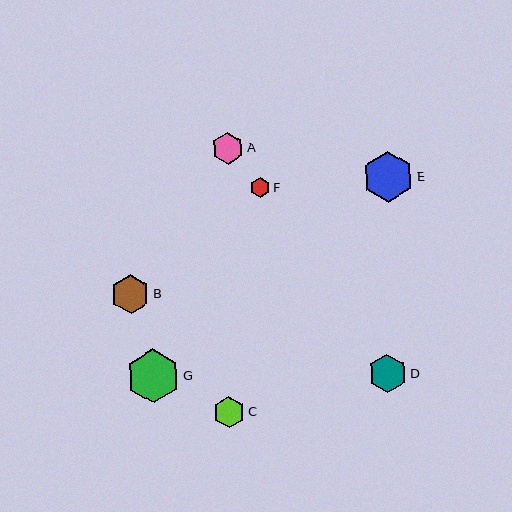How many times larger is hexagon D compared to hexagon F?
Hexagon D is approximately 1.9 times the size of hexagon F.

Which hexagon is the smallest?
Hexagon F is the smallest with a size of approximately 20 pixels.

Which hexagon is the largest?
Hexagon G is the largest with a size of approximately 54 pixels.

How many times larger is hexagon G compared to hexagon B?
Hexagon G is approximately 1.4 times the size of hexagon B.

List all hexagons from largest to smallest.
From largest to smallest: G, E, B, D, A, C, F.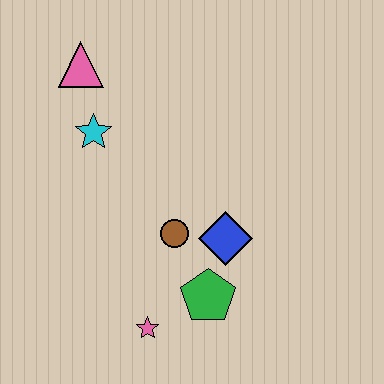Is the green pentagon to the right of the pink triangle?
Yes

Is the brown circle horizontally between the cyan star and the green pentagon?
Yes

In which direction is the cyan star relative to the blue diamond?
The cyan star is to the left of the blue diamond.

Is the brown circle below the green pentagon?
No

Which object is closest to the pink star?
The green pentagon is closest to the pink star.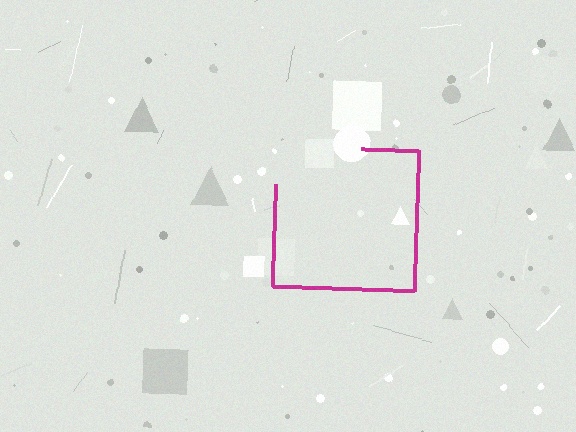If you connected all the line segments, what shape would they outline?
They would outline a square.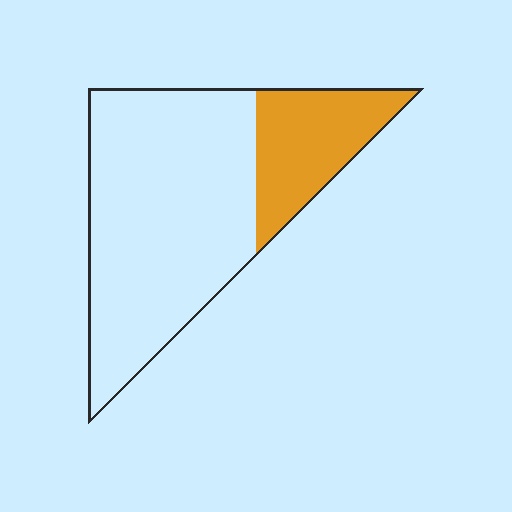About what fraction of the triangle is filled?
About one quarter (1/4).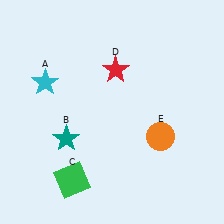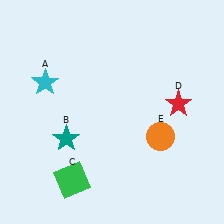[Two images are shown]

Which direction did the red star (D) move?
The red star (D) moved right.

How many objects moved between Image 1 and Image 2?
1 object moved between the two images.